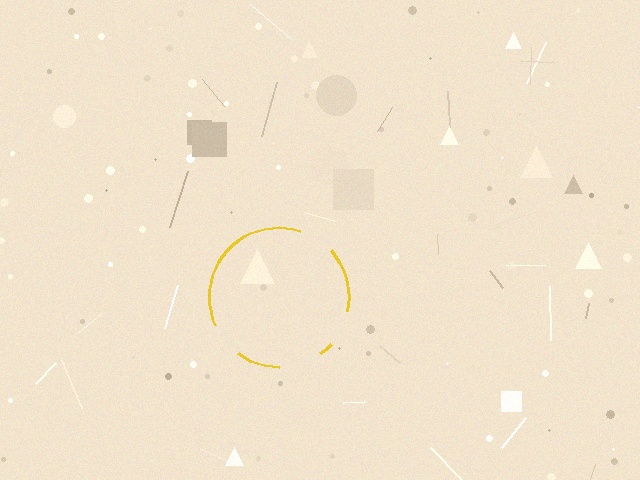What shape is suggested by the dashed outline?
The dashed outline suggests a circle.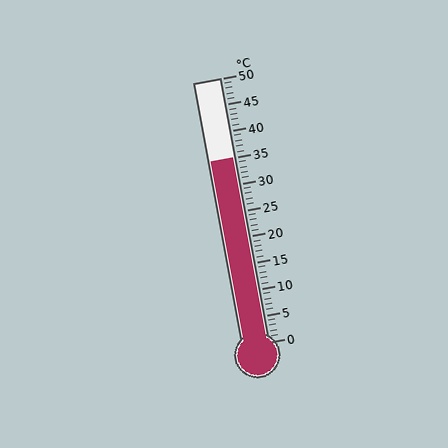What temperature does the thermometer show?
The thermometer shows approximately 35°C.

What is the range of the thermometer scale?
The thermometer scale ranges from 0°C to 50°C.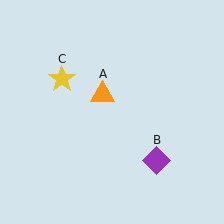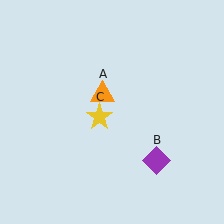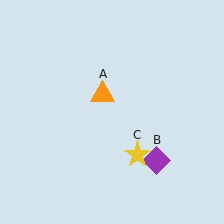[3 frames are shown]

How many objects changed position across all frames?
1 object changed position: yellow star (object C).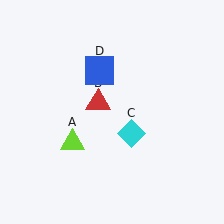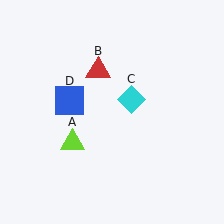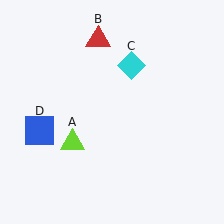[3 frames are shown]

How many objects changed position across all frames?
3 objects changed position: red triangle (object B), cyan diamond (object C), blue square (object D).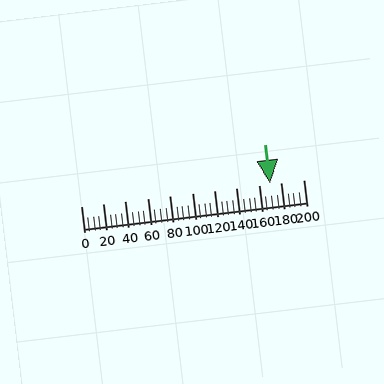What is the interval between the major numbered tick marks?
The major tick marks are spaced 20 units apart.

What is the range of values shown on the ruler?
The ruler shows values from 0 to 200.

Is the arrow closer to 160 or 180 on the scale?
The arrow is closer to 180.